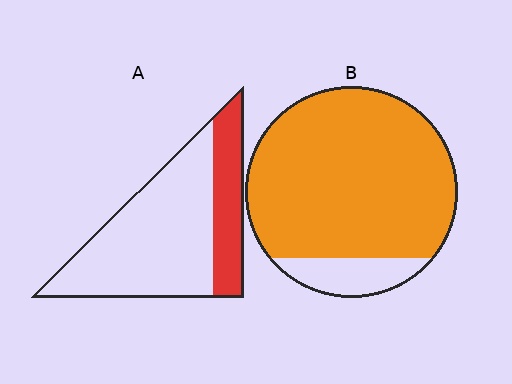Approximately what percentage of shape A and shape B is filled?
A is approximately 25% and B is approximately 85%.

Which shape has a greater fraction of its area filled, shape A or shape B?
Shape B.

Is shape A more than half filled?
No.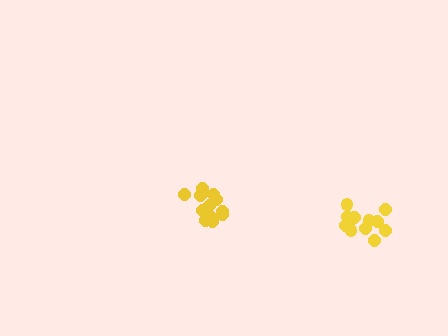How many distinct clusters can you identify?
There are 2 distinct clusters.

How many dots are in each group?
Group 1: 12 dots, Group 2: 12 dots (24 total).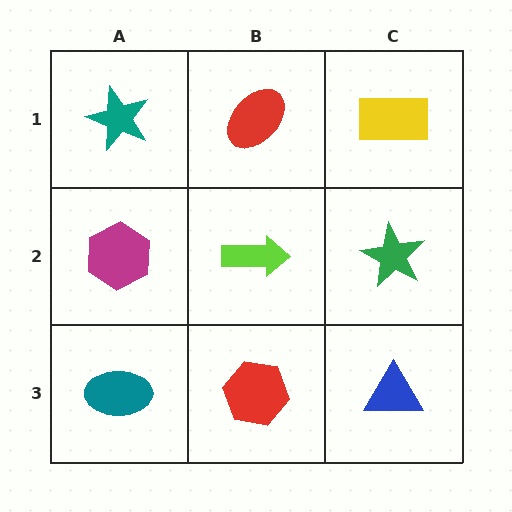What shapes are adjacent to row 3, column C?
A green star (row 2, column C), a red hexagon (row 3, column B).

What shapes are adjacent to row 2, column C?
A yellow rectangle (row 1, column C), a blue triangle (row 3, column C), a lime arrow (row 2, column B).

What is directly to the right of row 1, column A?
A red ellipse.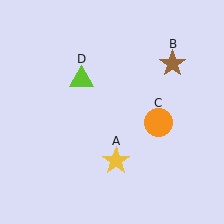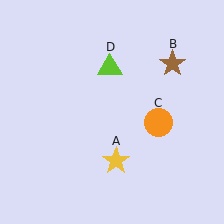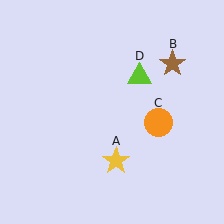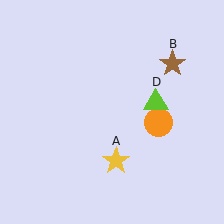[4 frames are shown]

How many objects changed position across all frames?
1 object changed position: lime triangle (object D).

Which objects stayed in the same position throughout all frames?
Yellow star (object A) and brown star (object B) and orange circle (object C) remained stationary.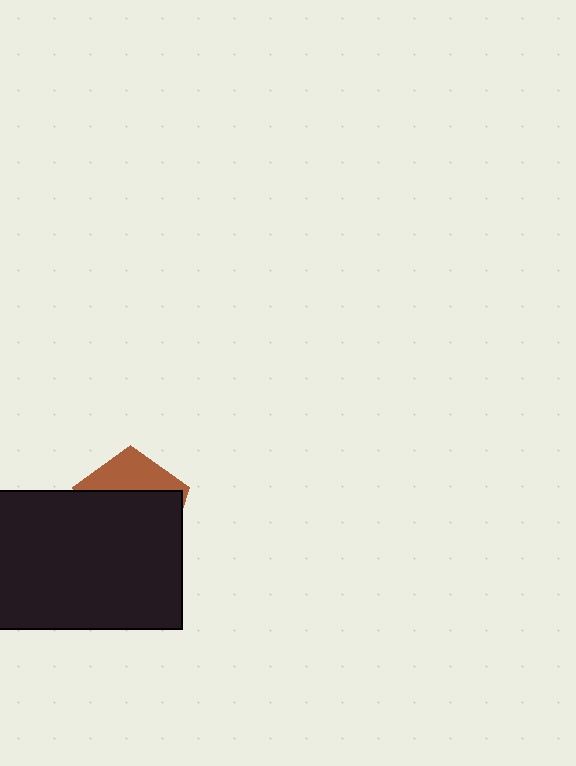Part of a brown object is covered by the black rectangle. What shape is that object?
It is a pentagon.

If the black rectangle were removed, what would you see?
You would see the complete brown pentagon.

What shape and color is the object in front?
The object in front is a black rectangle.